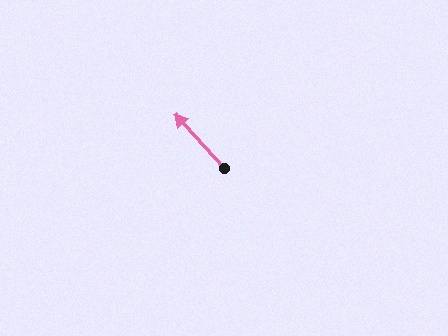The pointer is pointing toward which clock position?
Roughly 11 o'clock.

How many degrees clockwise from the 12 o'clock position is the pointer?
Approximately 317 degrees.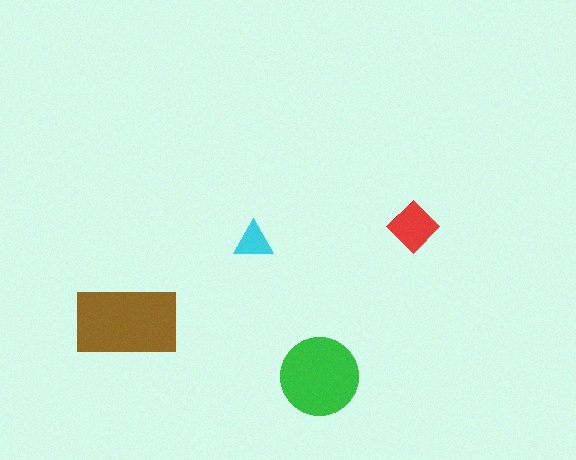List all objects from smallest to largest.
The cyan triangle, the red diamond, the green circle, the brown rectangle.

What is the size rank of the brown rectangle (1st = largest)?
1st.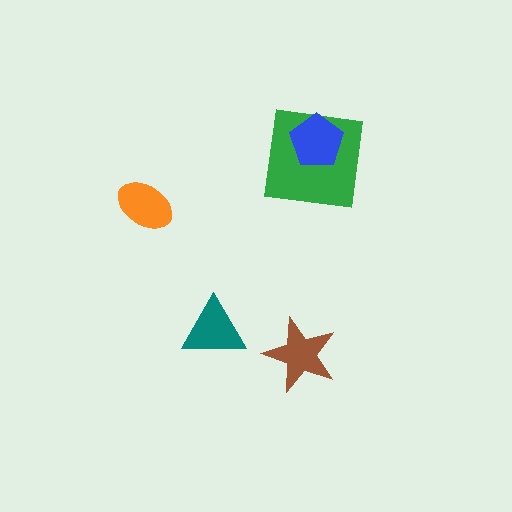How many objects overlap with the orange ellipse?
0 objects overlap with the orange ellipse.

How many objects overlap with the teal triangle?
0 objects overlap with the teal triangle.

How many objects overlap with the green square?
1 object overlaps with the green square.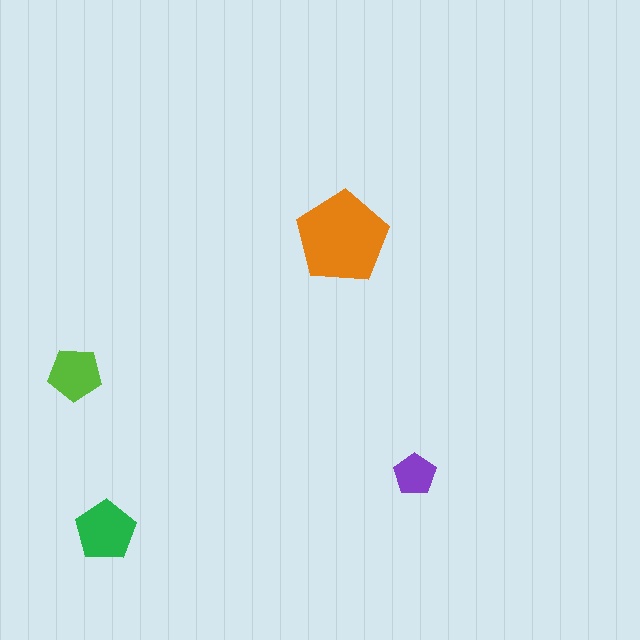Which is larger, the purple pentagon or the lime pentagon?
The lime one.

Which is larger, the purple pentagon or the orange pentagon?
The orange one.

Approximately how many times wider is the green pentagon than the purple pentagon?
About 1.5 times wider.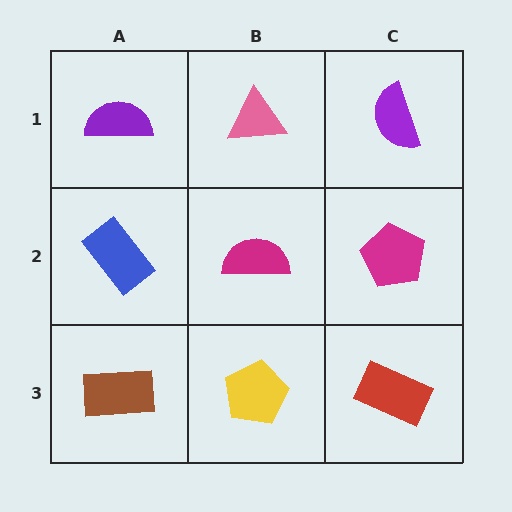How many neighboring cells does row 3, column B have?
3.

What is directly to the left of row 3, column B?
A brown rectangle.